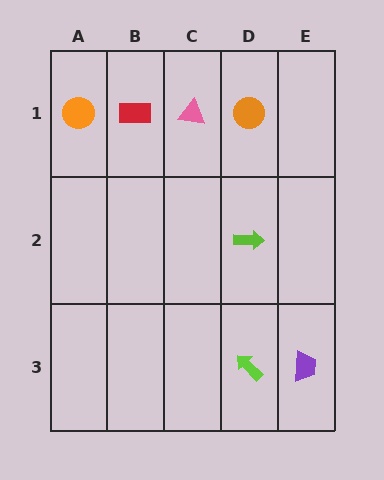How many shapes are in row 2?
1 shape.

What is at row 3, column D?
A lime arrow.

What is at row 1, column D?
An orange circle.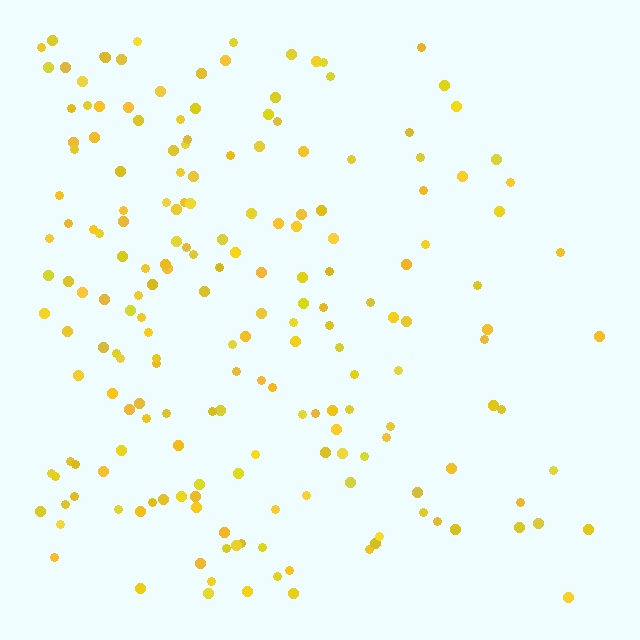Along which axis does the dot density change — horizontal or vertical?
Horizontal.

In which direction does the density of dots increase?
From right to left, with the left side densest.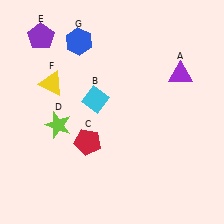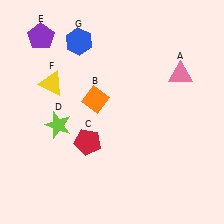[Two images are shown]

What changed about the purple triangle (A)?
In Image 1, A is purple. In Image 2, it changed to pink.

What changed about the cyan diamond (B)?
In Image 1, B is cyan. In Image 2, it changed to orange.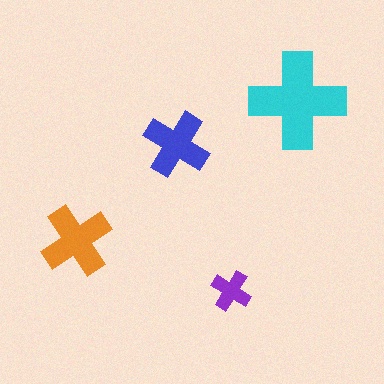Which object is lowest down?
The purple cross is bottommost.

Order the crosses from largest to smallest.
the cyan one, the orange one, the blue one, the purple one.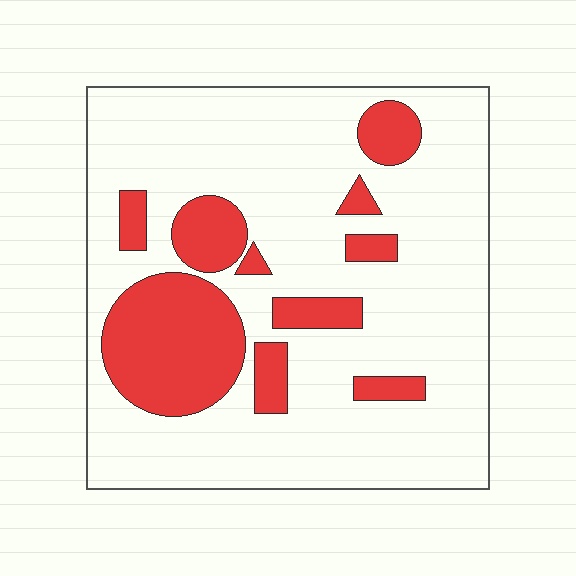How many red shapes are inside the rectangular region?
10.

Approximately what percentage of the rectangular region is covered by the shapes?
Approximately 20%.